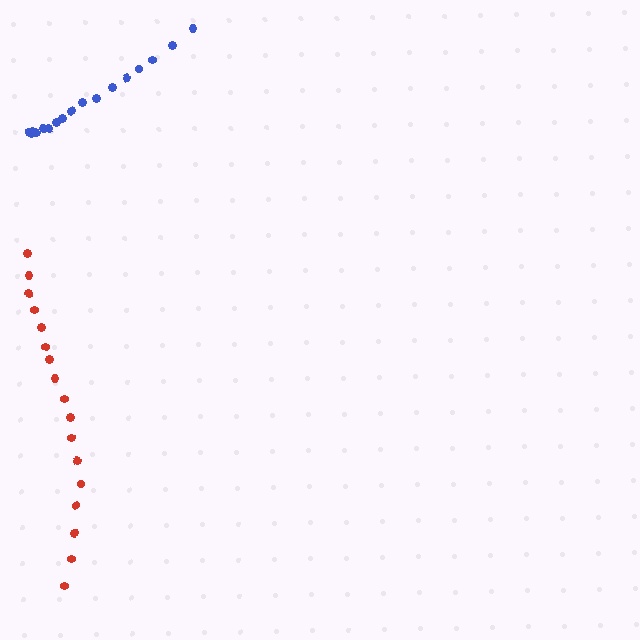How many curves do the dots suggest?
There are 2 distinct paths.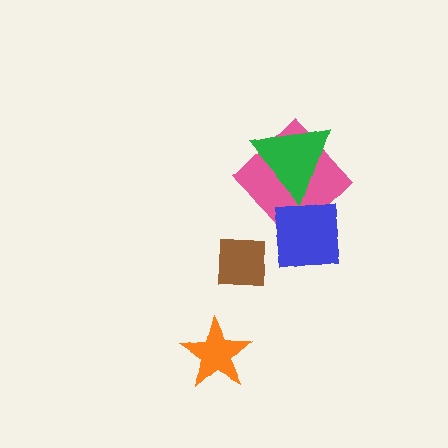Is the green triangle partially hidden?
Yes, it is partially covered by another shape.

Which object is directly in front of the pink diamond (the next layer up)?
The green triangle is directly in front of the pink diamond.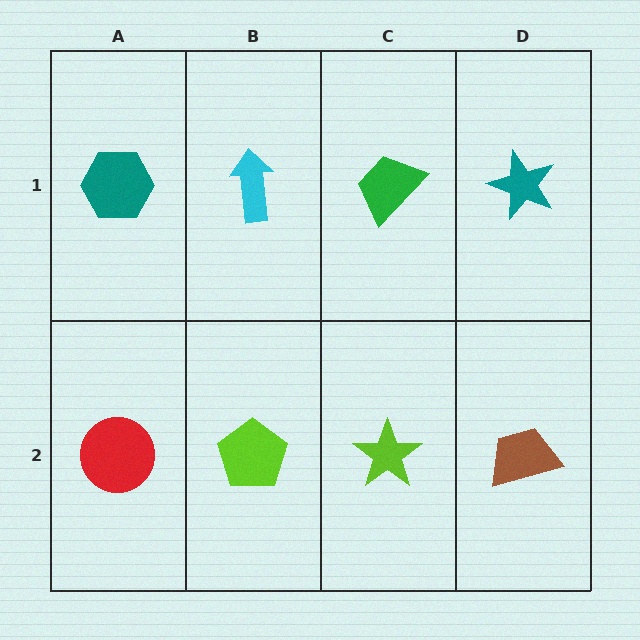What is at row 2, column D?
A brown trapezoid.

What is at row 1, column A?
A teal hexagon.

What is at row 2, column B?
A lime pentagon.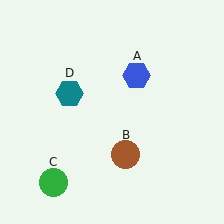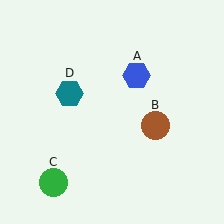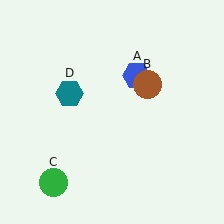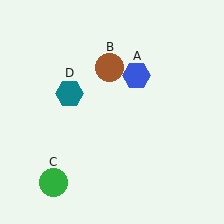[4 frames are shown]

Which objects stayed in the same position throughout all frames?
Blue hexagon (object A) and green circle (object C) and teal hexagon (object D) remained stationary.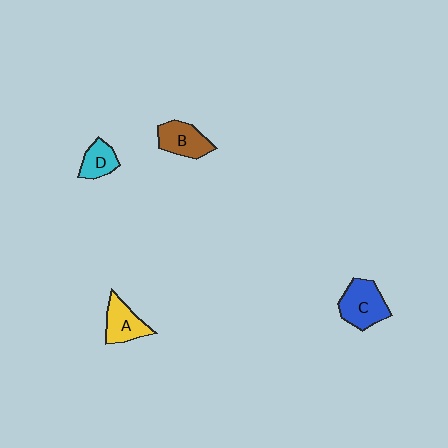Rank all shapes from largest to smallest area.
From largest to smallest: C (blue), B (brown), A (yellow), D (cyan).